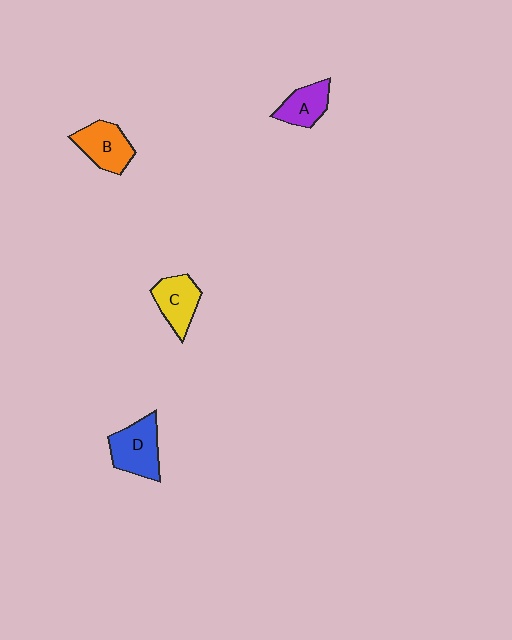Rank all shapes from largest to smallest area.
From largest to smallest: D (blue), B (orange), C (yellow), A (purple).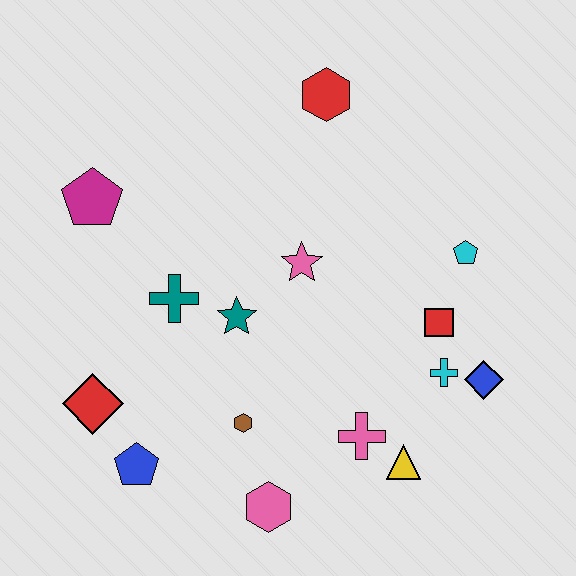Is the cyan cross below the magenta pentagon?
Yes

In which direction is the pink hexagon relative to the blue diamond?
The pink hexagon is to the left of the blue diamond.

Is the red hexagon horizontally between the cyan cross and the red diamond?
Yes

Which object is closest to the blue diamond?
The cyan cross is closest to the blue diamond.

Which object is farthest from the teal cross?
The blue diamond is farthest from the teal cross.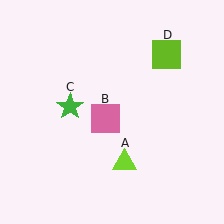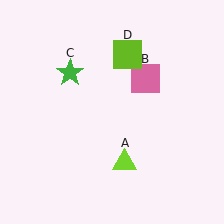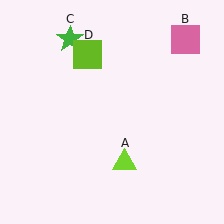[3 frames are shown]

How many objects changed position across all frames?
3 objects changed position: pink square (object B), green star (object C), lime square (object D).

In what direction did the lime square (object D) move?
The lime square (object D) moved left.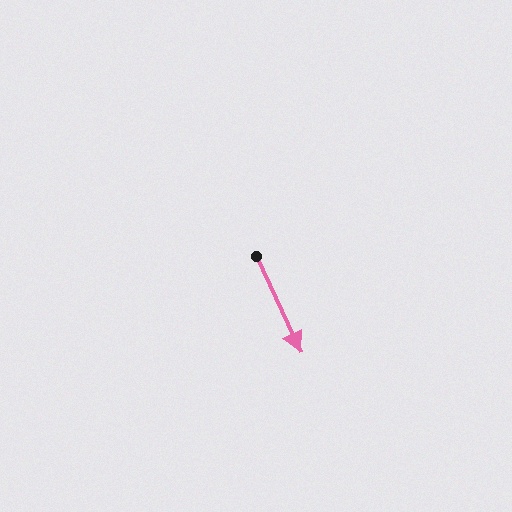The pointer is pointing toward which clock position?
Roughly 5 o'clock.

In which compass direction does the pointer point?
Southeast.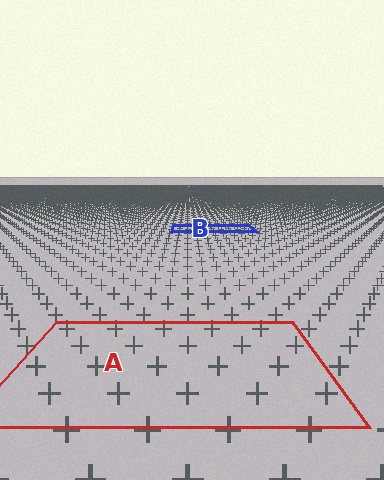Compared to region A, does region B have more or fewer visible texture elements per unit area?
Region B has more texture elements per unit area — they are packed more densely because it is farther away.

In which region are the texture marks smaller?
The texture marks are smaller in region B, because it is farther away.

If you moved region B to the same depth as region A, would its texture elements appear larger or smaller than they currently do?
They would appear larger. At a closer depth, the same texture elements are projected at a bigger on-screen size.